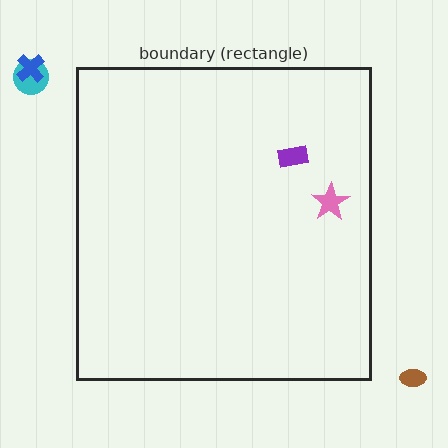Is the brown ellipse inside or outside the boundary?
Outside.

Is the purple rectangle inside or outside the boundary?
Inside.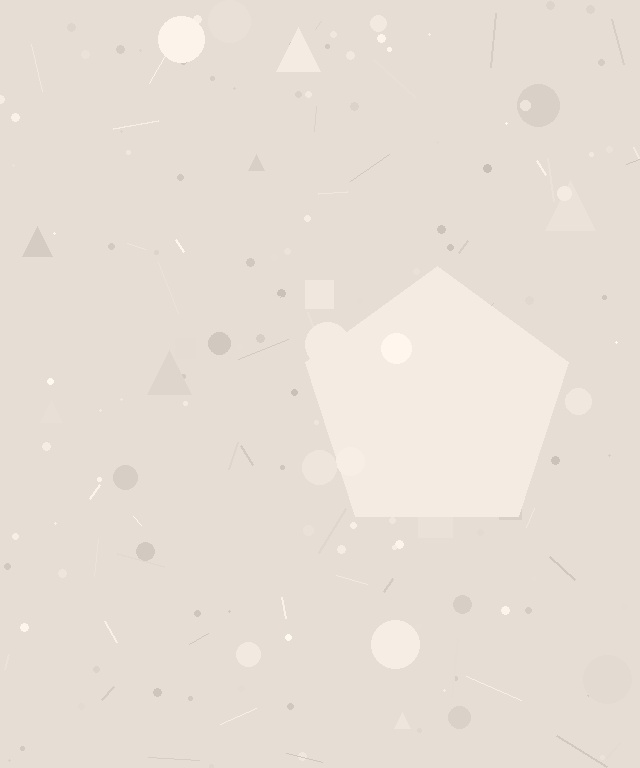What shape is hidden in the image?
A pentagon is hidden in the image.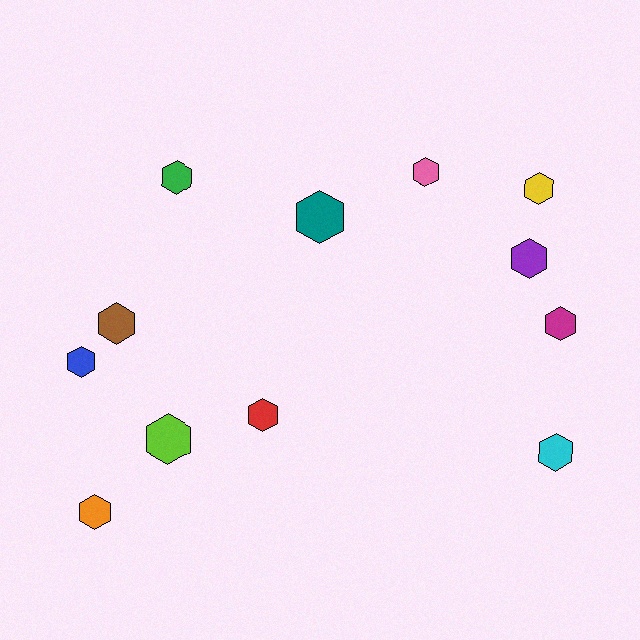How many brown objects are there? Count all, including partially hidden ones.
There is 1 brown object.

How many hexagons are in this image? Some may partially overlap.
There are 12 hexagons.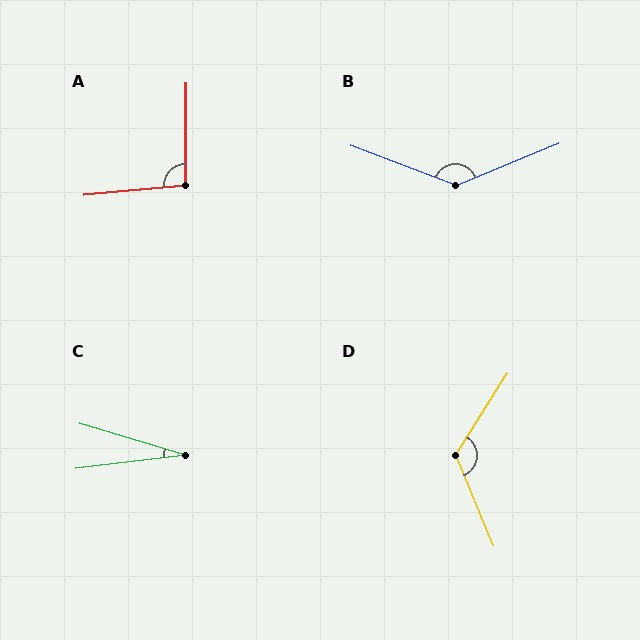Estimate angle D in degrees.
Approximately 125 degrees.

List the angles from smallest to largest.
C (24°), A (96°), D (125°), B (137°).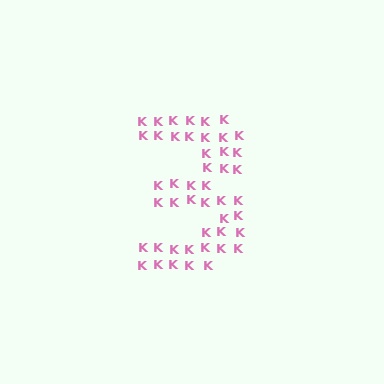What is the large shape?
The large shape is the digit 3.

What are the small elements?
The small elements are letter K's.